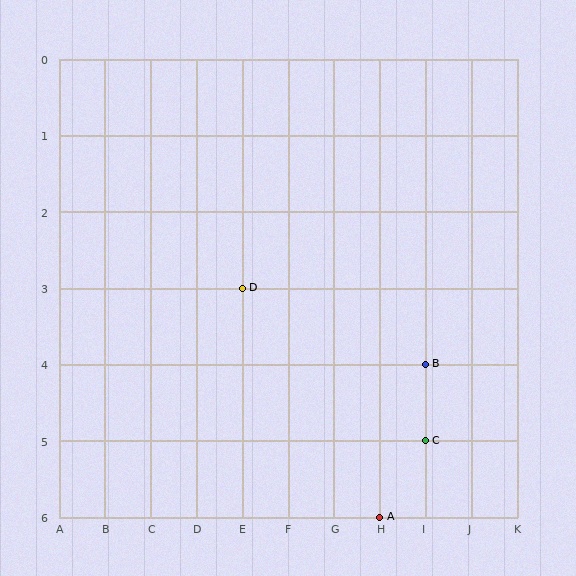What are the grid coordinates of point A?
Point A is at grid coordinates (H, 6).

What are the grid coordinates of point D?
Point D is at grid coordinates (E, 3).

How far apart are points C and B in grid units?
Points C and B are 1 row apart.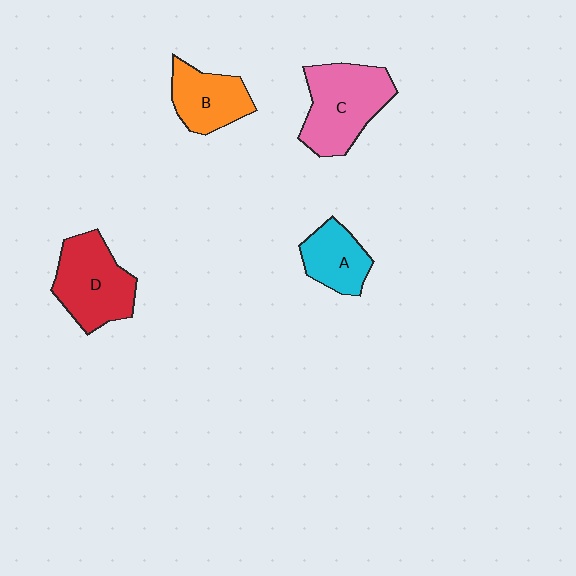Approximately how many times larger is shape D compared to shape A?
Approximately 1.6 times.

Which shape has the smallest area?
Shape A (cyan).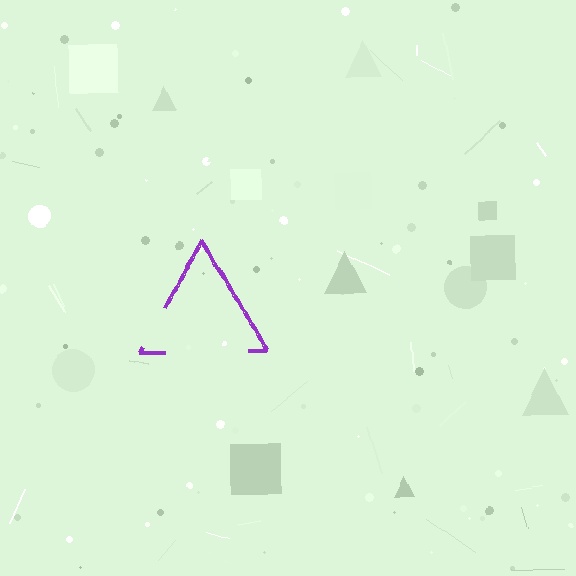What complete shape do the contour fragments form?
The contour fragments form a triangle.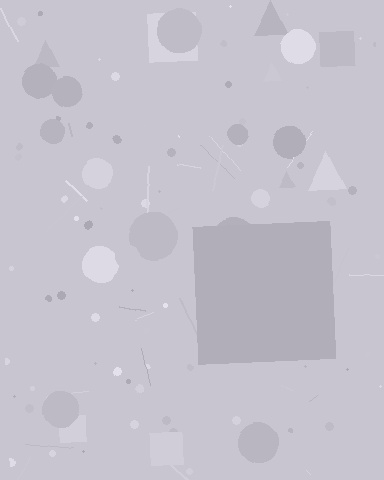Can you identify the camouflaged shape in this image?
The camouflaged shape is a square.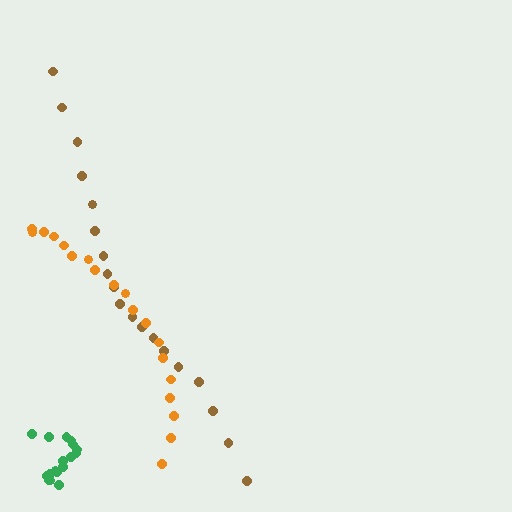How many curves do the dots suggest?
There are 3 distinct paths.